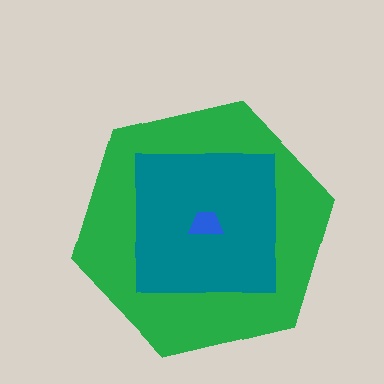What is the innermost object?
The blue trapezoid.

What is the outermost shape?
The green hexagon.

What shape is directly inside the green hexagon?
The teal square.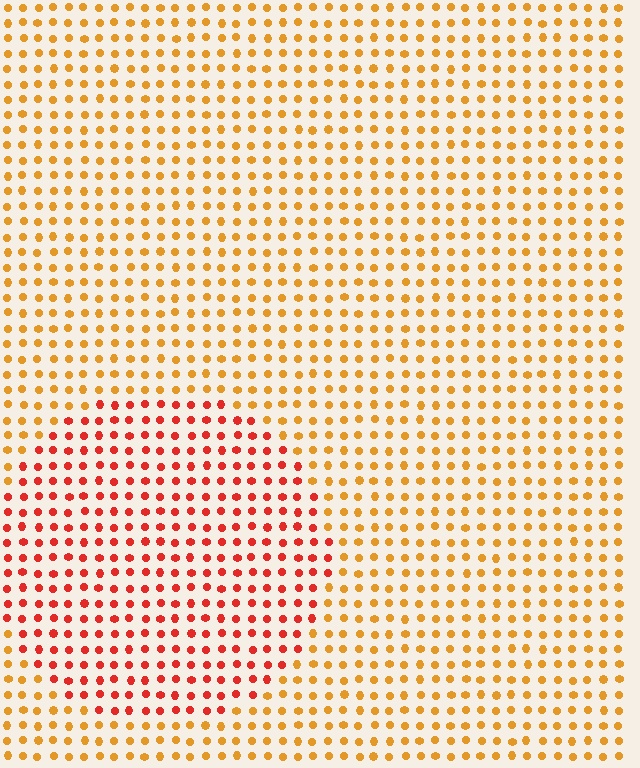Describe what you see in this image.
The image is filled with small orange elements in a uniform arrangement. A circle-shaped region is visible where the elements are tinted to a slightly different hue, forming a subtle color boundary.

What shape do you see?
I see a circle.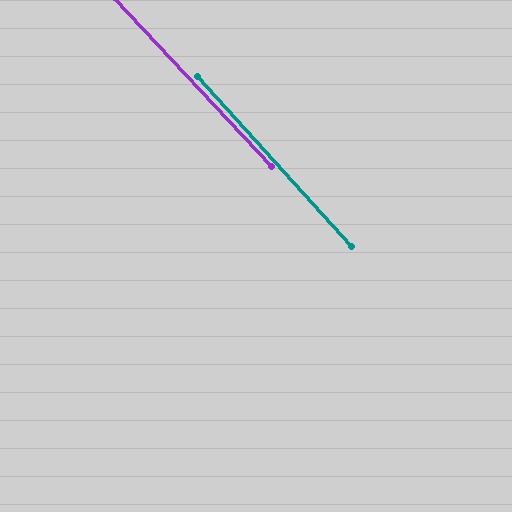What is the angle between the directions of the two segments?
Approximately 1 degree.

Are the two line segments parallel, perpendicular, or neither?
Parallel — their directions differ by only 0.8°.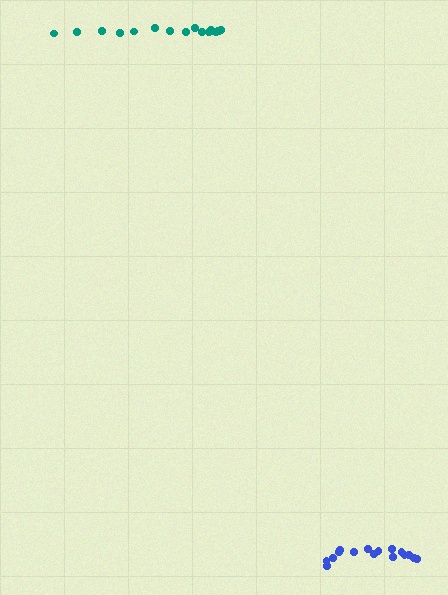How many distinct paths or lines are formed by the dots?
There are 2 distinct paths.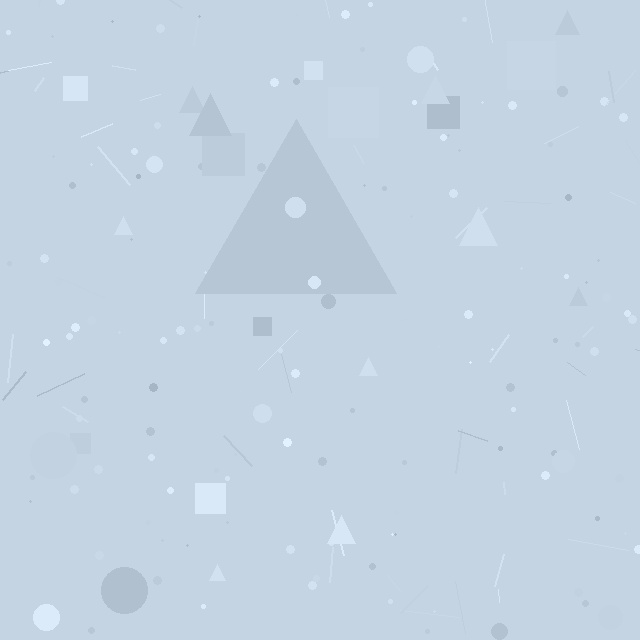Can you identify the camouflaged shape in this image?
The camouflaged shape is a triangle.